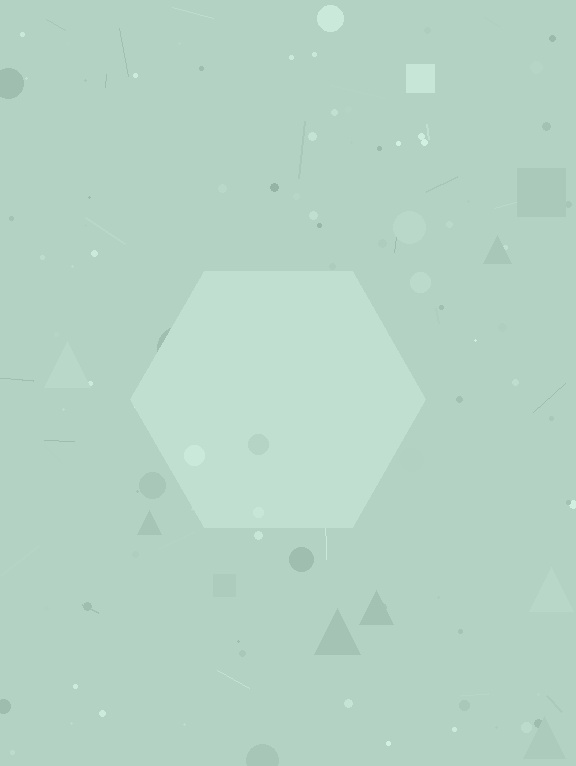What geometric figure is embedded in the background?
A hexagon is embedded in the background.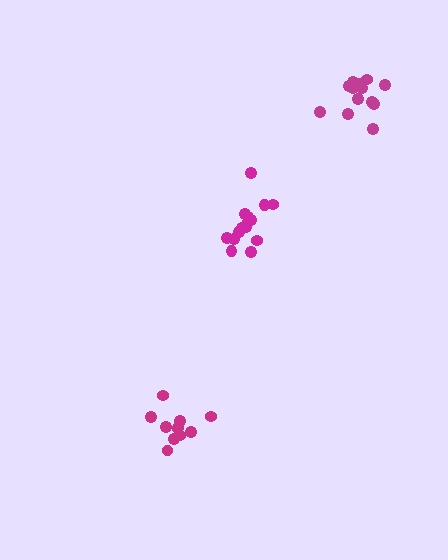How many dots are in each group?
Group 1: 15 dots, Group 2: 12 dots, Group 3: 13 dots (40 total).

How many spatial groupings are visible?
There are 3 spatial groupings.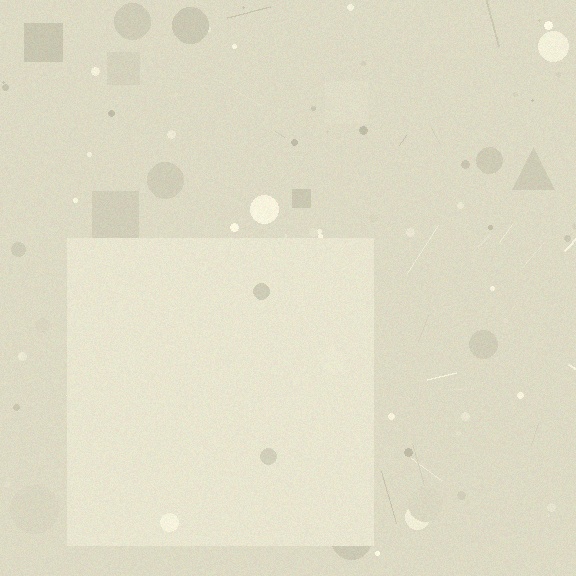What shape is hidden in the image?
A square is hidden in the image.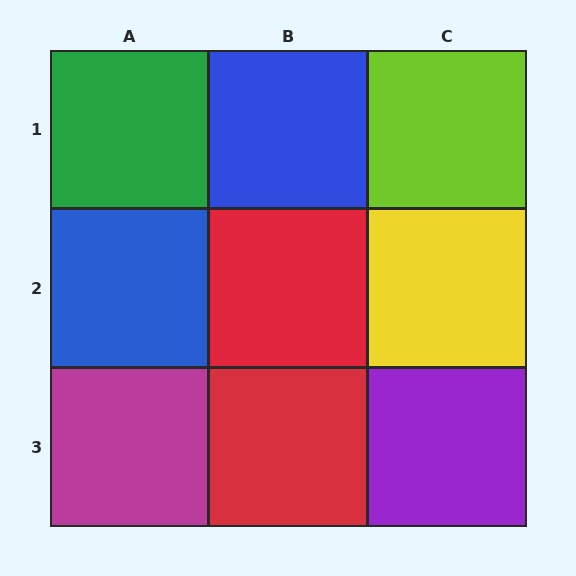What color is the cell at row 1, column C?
Lime.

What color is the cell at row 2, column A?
Blue.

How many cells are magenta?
1 cell is magenta.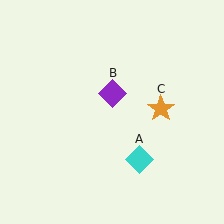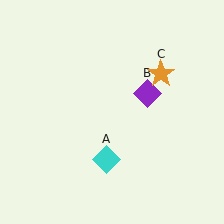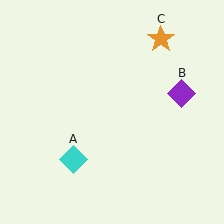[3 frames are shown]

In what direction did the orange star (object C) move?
The orange star (object C) moved up.